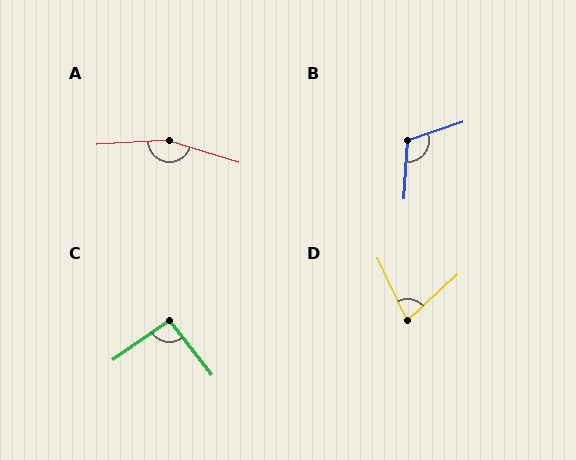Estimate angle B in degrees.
Approximately 112 degrees.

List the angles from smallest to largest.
D (73°), C (93°), B (112°), A (160°).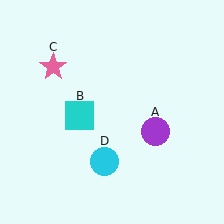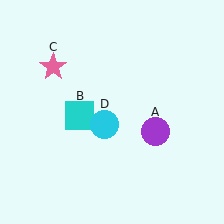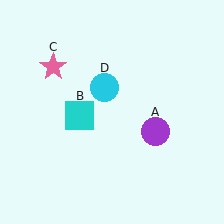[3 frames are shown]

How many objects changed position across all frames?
1 object changed position: cyan circle (object D).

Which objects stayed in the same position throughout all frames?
Purple circle (object A) and cyan square (object B) and pink star (object C) remained stationary.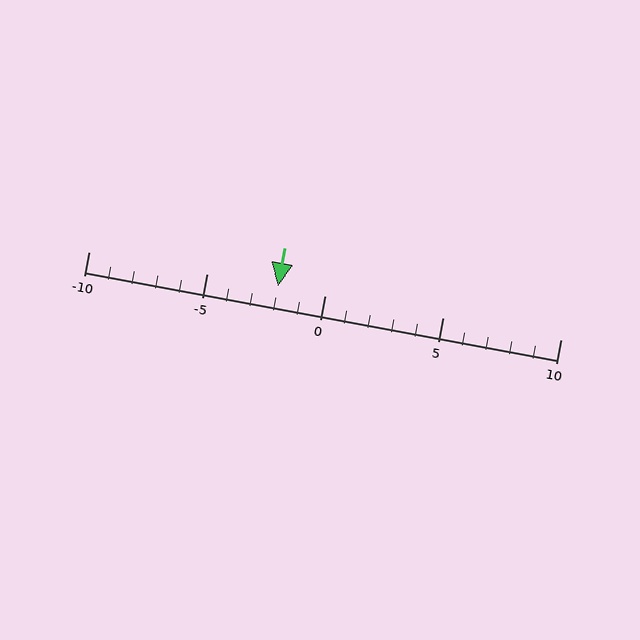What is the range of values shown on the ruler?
The ruler shows values from -10 to 10.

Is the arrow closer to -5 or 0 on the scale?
The arrow is closer to 0.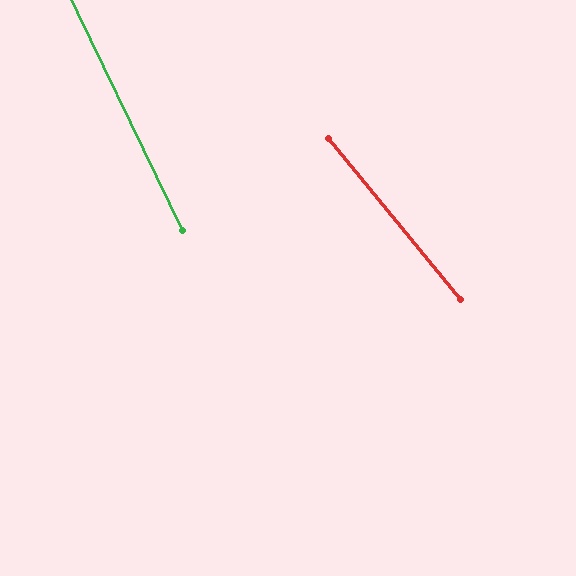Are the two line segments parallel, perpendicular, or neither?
Neither parallel nor perpendicular — they differ by about 13°.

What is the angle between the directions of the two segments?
Approximately 13 degrees.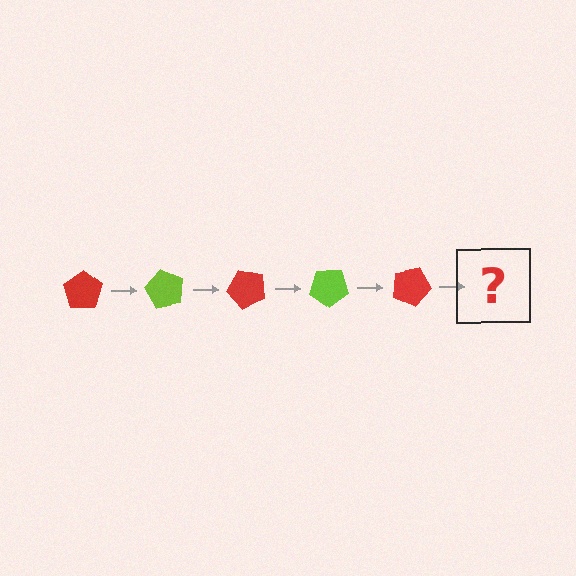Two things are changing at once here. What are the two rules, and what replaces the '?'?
The two rules are that it rotates 60 degrees each step and the color cycles through red and lime. The '?' should be a lime pentagon, rotated 300 degrees from the start.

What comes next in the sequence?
The next element should be a lime pentagon, rotated 300 degrees from the start.